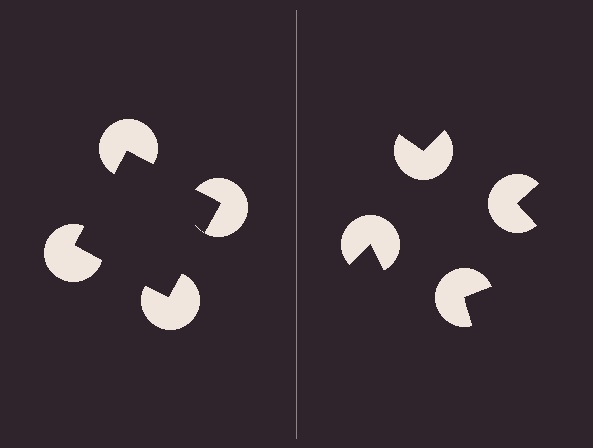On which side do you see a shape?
An illusory square appears on the left side. On the right side the wedge cuts are rotated, so no coherent shape forms.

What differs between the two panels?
The pac-man discs are positioned identically on both sides; only the wedge orientations differ. On the left they align to a square; on the right they are misaligned.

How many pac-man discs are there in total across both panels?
8 — 4 on each side.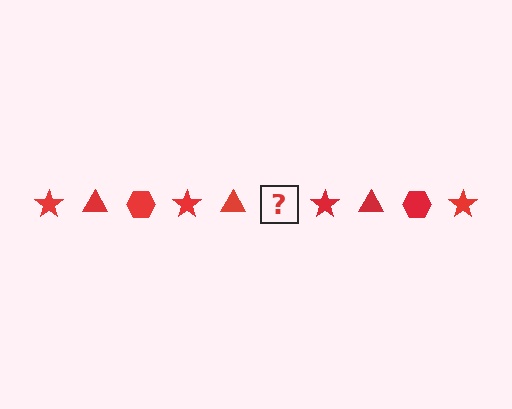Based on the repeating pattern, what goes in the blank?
The blank should be a red hexagon.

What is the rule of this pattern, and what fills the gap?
The rule is that the pattern cycles through star, triangle, hexagon shapes in red. The gap should be filled with a red hexagon.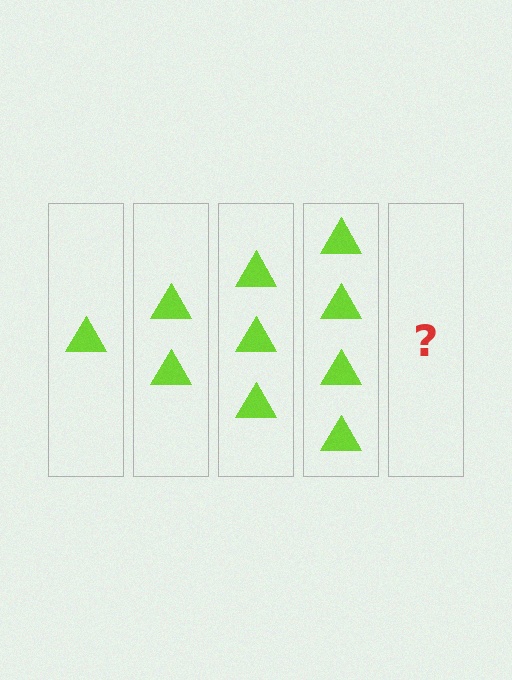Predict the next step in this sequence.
The next step is 5 triangles.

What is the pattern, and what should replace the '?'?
The pattern is that each step adds one more triangle. The '?' should be 5 triangles.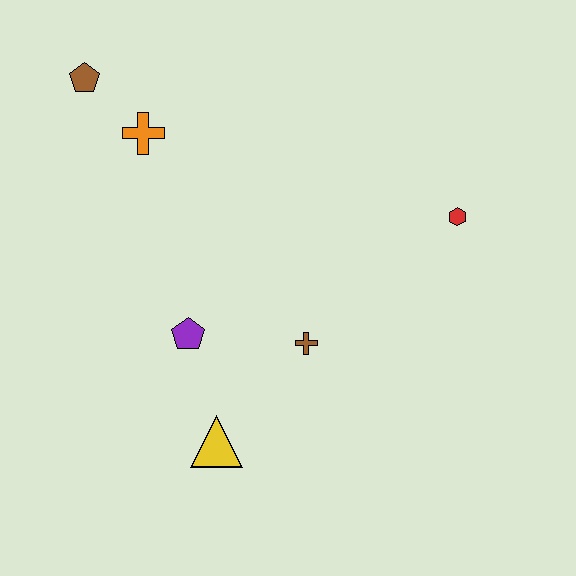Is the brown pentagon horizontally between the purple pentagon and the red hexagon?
No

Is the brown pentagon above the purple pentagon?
Yes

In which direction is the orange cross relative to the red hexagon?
The orange cross is to the left of the red hexagon.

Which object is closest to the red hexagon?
The brown cross is closest to the red hexagon.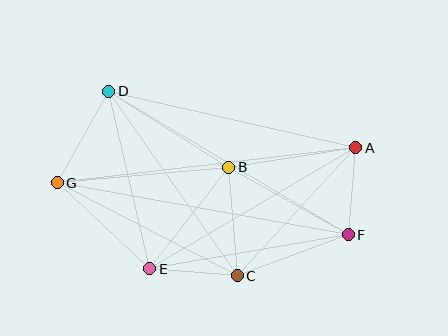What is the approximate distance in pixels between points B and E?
The distance between B and E is approximately 129 pixels.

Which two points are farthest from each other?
Points A and G are farthest from each other.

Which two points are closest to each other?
Points A and F are closest to each other.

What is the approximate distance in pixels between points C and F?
The distance between C and F is approximately 119 pixels.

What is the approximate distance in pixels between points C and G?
The distance between C and G is approximately 202 pixels.